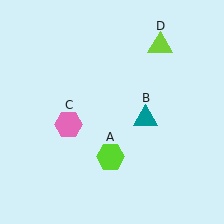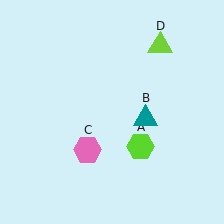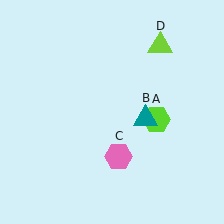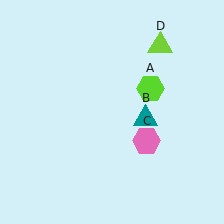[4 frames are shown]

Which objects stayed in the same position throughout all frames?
Teal triangle (object B) and lime triangle (object D) remained stationary.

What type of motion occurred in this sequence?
The lime hexagon (object A), pink hexagon (object C) rotated counterclockwise around the center of the scene.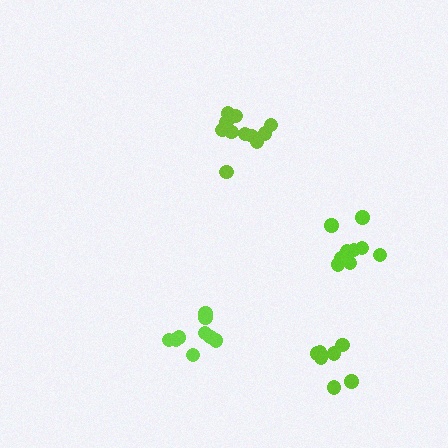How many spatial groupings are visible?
There are 4 spatial groupings.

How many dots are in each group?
Group 1: 9 dots, Group 2: 7 dots, Group 3: 9 dots, Group 4: 12 dots (37 total).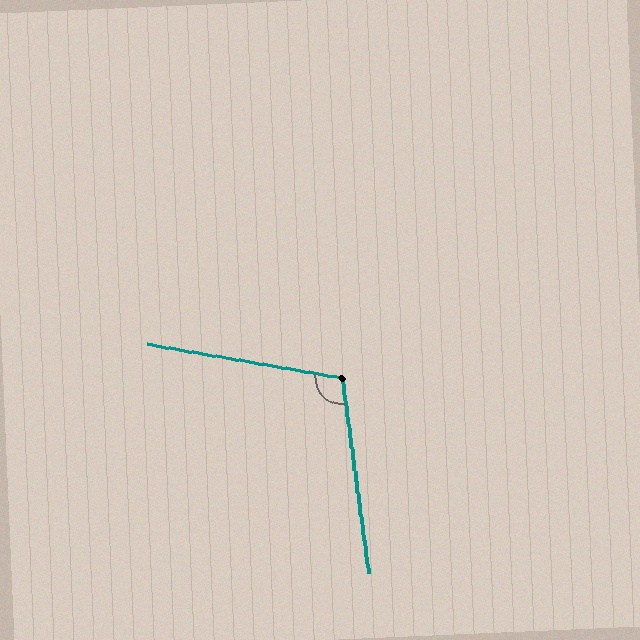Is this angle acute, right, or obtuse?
It is obtuse.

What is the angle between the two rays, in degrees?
Approximately 108 degrees.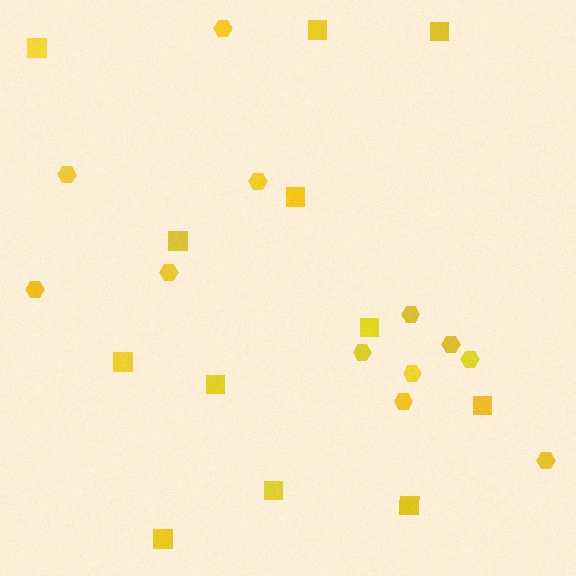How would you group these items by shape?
There are 2 groups: one group of hexagons (12) and one group of squares (12).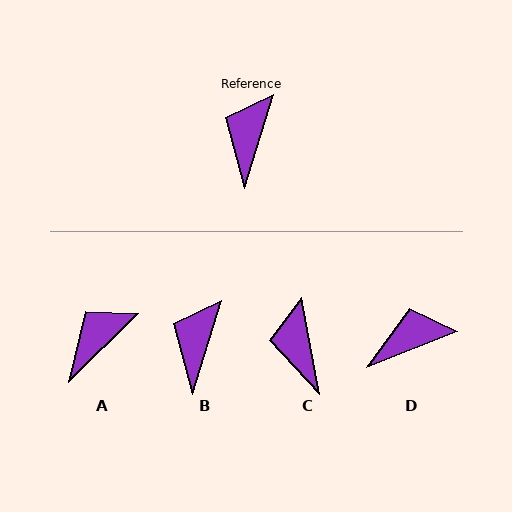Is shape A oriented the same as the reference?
No, it is off by about 28 degrees.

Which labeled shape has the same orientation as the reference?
B.